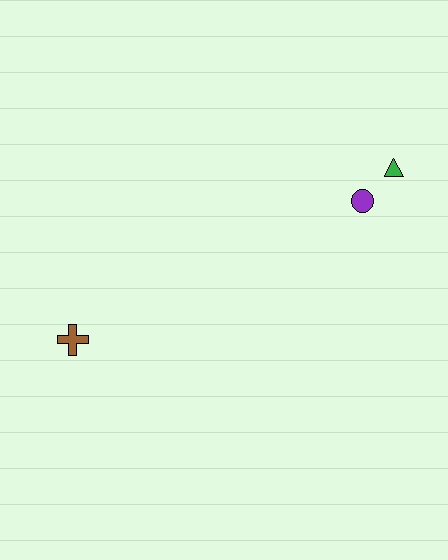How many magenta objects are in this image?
There are no magenta objects.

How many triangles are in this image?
There is 1 triangle.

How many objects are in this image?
There are 3 objects.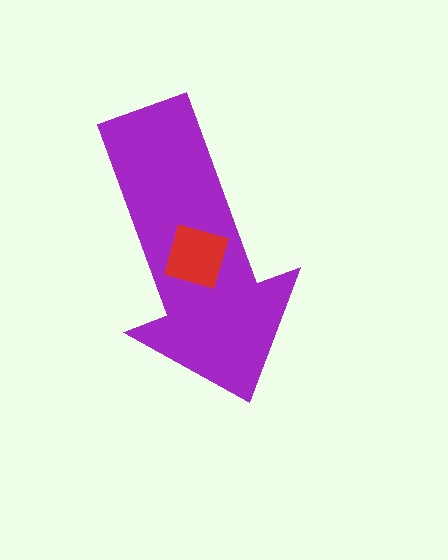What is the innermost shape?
The red diamond.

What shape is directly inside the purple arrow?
The red diamond.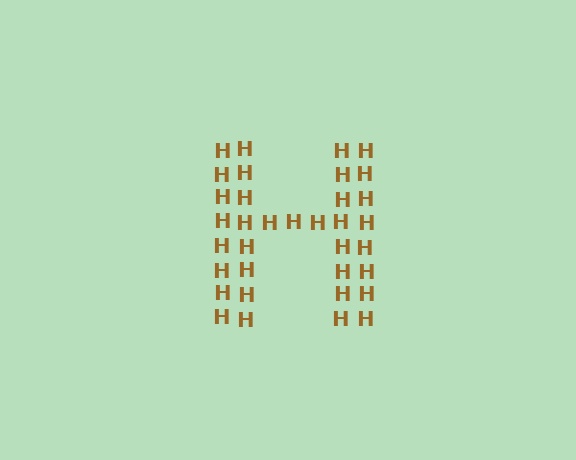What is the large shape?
The large shape is the letter H.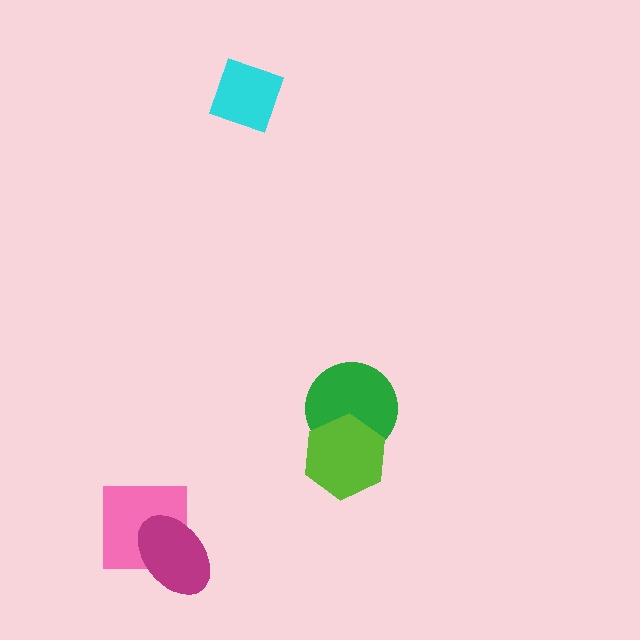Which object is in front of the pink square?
The magenta ellipse is in front of the pink square.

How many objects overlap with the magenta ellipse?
1 object overlaps with the magenta ellipse.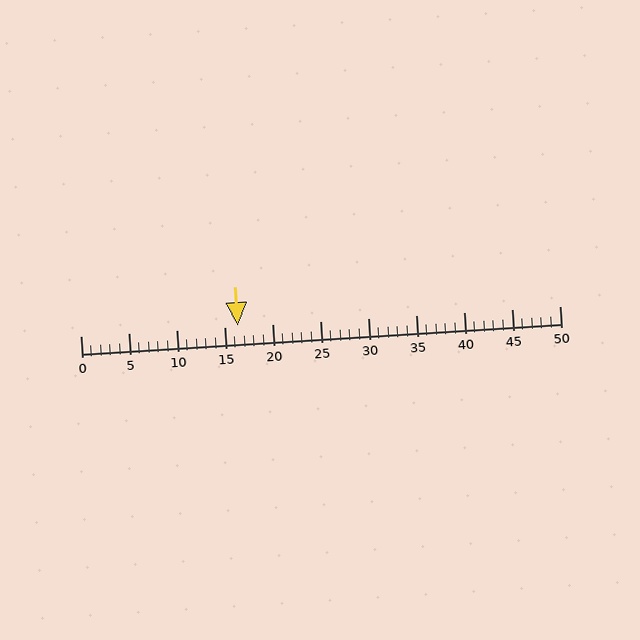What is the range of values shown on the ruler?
The ruler shows values from 0 to 50.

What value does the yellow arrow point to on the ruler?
The yellow arrow points to approximately 16.